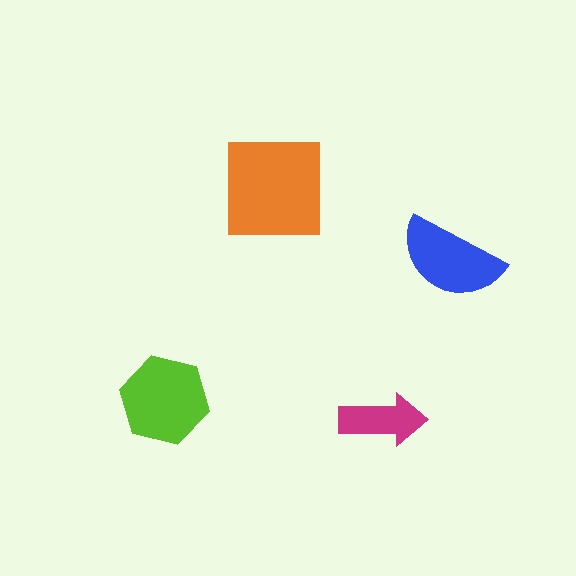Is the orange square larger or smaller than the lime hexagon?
Larger.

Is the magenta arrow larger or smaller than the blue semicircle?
Smaller.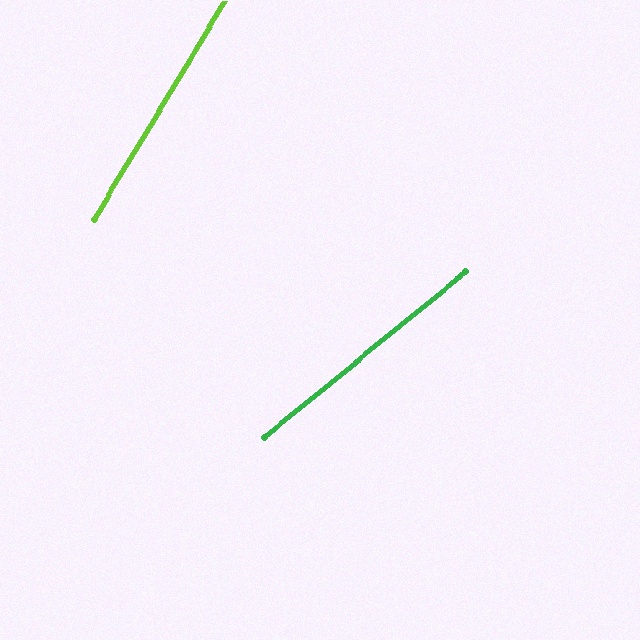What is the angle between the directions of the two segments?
Approximately 20 degrees.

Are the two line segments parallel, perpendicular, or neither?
Neither parallel nor perpendicular — they differ by about 20°.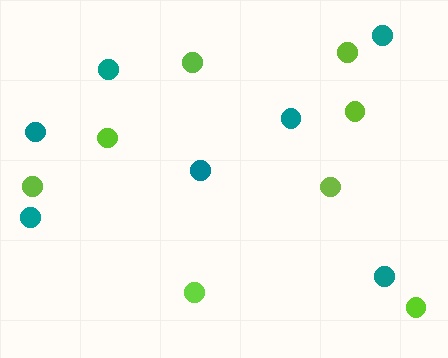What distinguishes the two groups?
There are 2 groups: one group of lime circles (8) and one group of teal circles (7).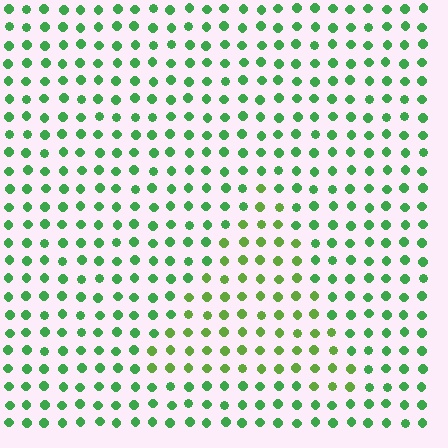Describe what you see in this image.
The image is filled with small green elements in a uniform arrangement. A triangle-shaped region is visible where the elements are tinted to a slightly different hue, forming a subtle color boundary.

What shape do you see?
I see a triangle.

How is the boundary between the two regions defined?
The boundary is defined purely by a slight shift in hue (about 30 degrees). Spacing, size, and orientation are identical on both sides.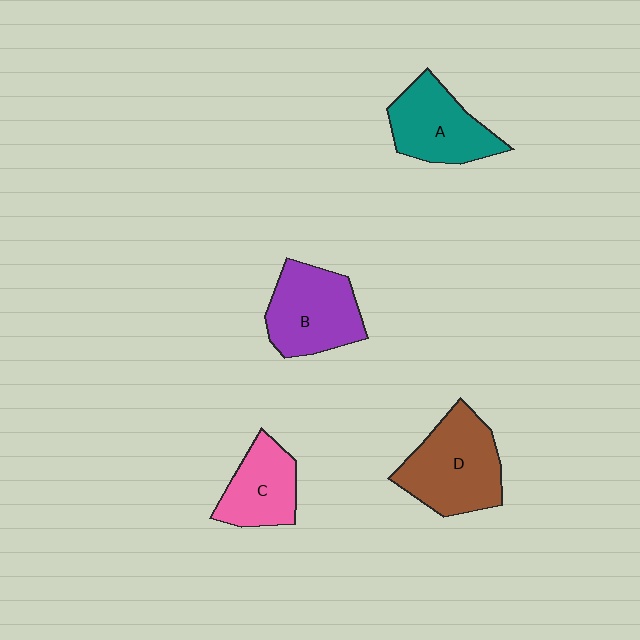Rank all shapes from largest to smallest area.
From largest to smallest: D (brown), B (purple), A (teal), C (pink).